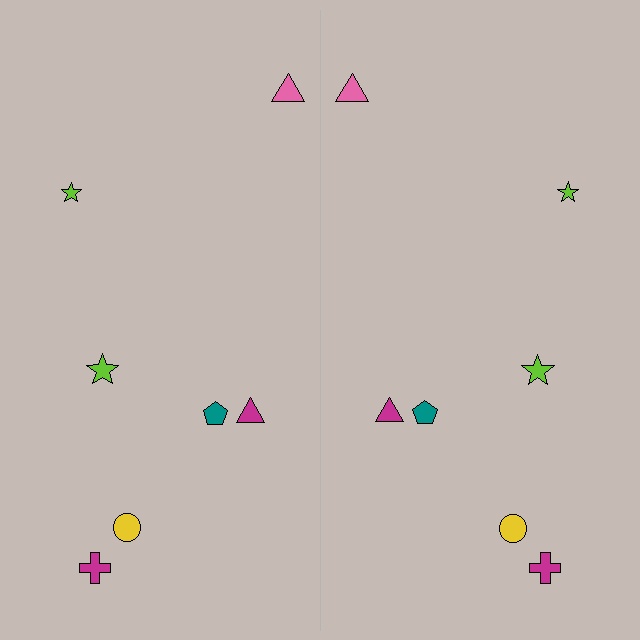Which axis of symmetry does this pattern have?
The pattern has a vertical axis of symmetry running through the center of the image.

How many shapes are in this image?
There are 14 shapes in this image.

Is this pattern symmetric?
Yes, this pattern has bilateral (reflection) symmetry.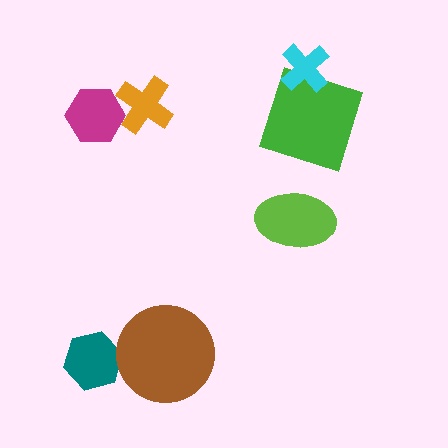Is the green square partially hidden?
Yes, it is partially covered by another shape.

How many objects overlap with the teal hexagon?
0 objects overlap with the teal hexagon.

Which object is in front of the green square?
The cyan cross is in front of the green square.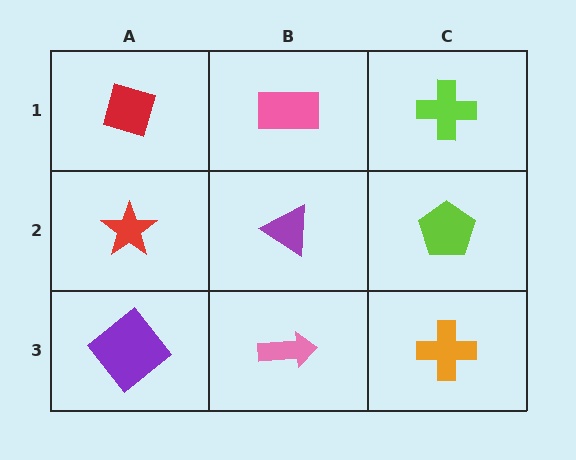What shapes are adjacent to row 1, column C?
A lime pentagon (row 2, column C), a pink rectangle (row 1, column B).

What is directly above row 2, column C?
A lime cross.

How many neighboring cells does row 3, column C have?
2.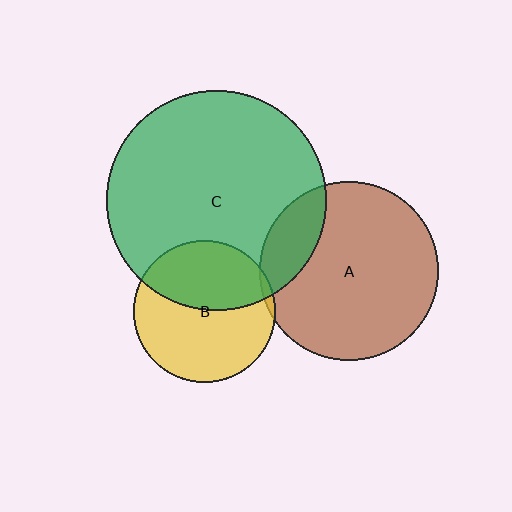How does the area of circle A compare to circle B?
Approximately 1.6 times.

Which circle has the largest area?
Circle C (green).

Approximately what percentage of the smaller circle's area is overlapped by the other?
Approximately 5%.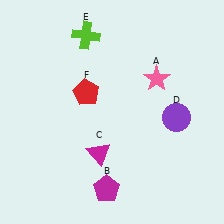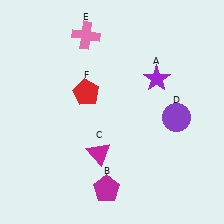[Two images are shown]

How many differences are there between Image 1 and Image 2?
There are 2 differences between the two images.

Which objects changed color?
A changed from pink to purple. E changed from lime to pink.